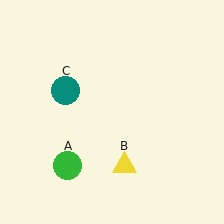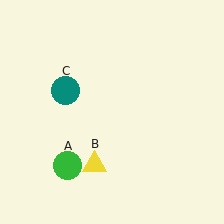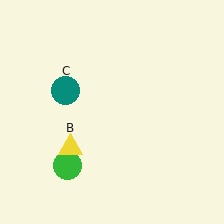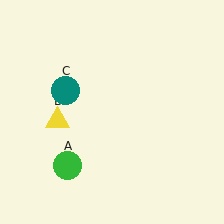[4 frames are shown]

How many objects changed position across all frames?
1 object changed position: yellow triangle (object B).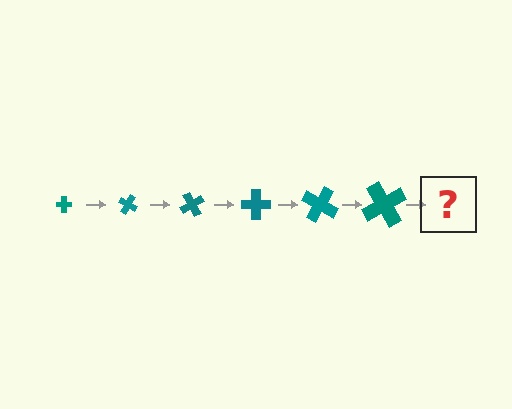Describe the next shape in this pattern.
It should be a cross, larger than the previous one and rotated 180 degrees from the start.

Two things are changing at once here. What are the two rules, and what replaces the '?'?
The two rules are that the cross grows larger each step and it rotates 30 degrees each step. The '?' should be a cross, larger than the previous one and rotated 180 degrees from the start.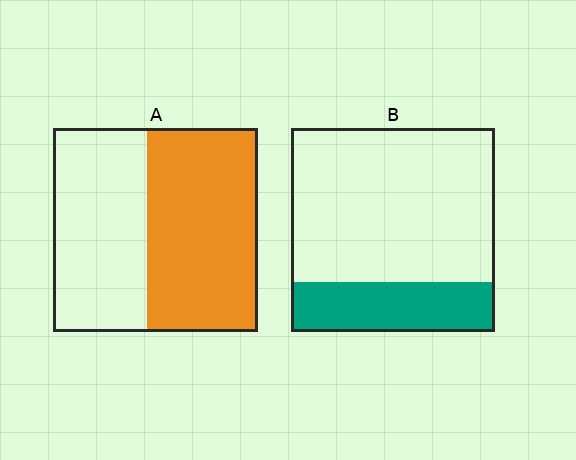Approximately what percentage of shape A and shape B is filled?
A is approximately 55% and B is approximately 25%.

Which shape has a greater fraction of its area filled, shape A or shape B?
Shape A.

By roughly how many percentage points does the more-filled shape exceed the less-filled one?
By roughly 30 percentage points (A over B).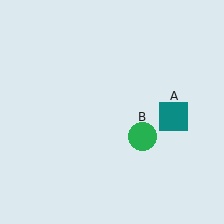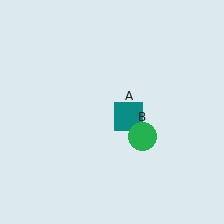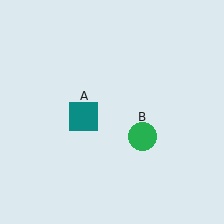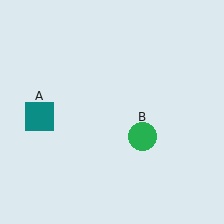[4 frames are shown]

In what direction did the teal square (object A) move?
The teal square (object A) moved left.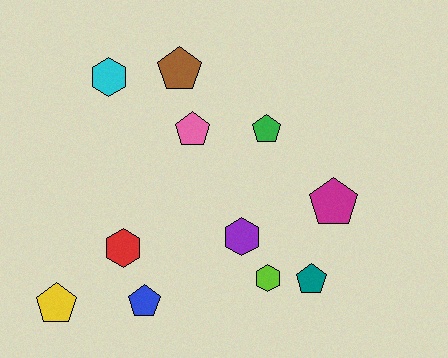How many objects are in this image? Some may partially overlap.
There are 11 objects.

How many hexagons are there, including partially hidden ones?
There are 4 hexagons.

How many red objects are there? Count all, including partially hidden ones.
There is 1 red object.